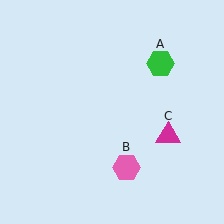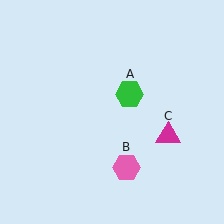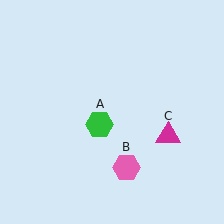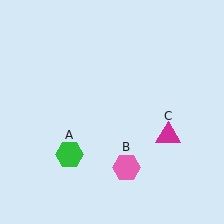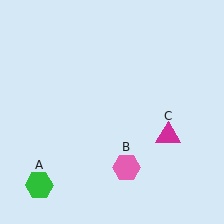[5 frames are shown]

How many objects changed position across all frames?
1 object changed position: green hexagon (object A).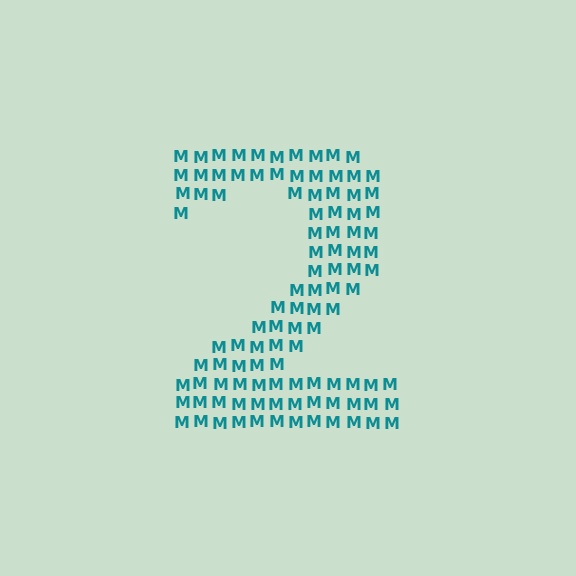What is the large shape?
The large shape is the digit 2.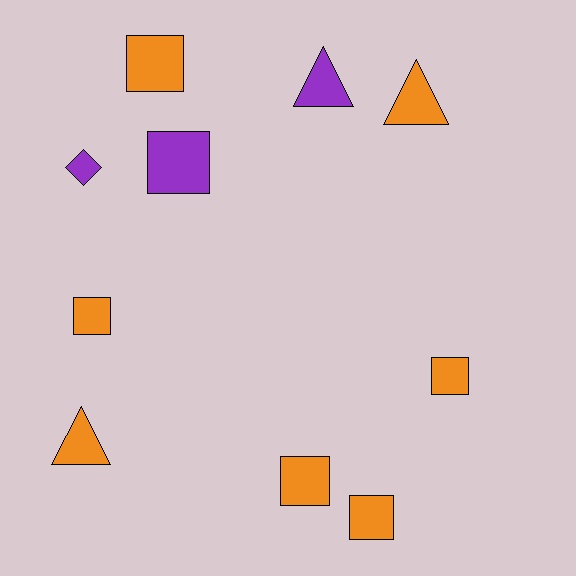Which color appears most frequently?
Orange, with 7 objects.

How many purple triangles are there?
There is 1 purple triangle.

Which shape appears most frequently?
Square, with 6 objects.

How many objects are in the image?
There are 10 objects.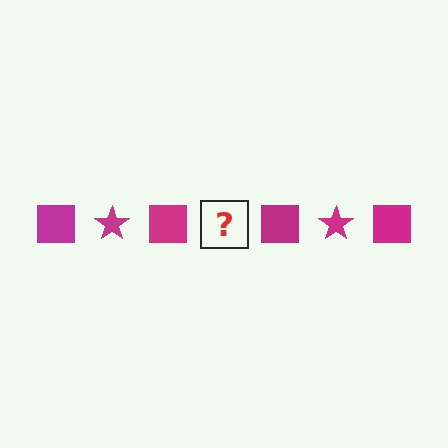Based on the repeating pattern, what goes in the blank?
The blank should be a magenta star.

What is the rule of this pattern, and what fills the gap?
The rule is that the pattern cycles through square, star shapes in magenta. The gap should be filled with a magenta star.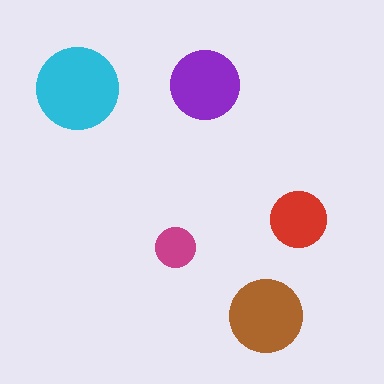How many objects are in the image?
There are 5 objects in the image.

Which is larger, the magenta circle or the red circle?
The red one.